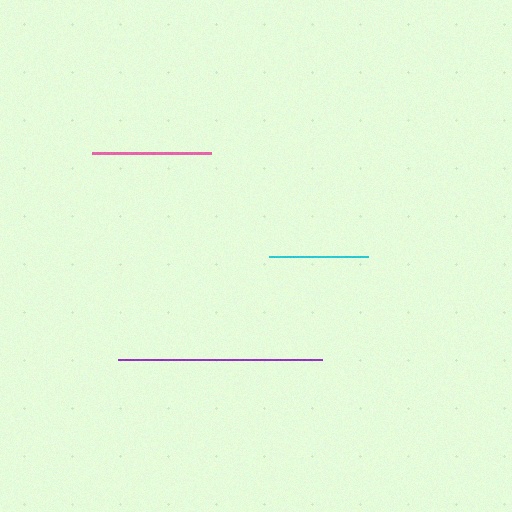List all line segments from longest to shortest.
From longest to shortest: purple, pink, cyan.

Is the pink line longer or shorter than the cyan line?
The pink line is longer than the cyan line.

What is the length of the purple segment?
The purple segment is approximately 205 pixels long.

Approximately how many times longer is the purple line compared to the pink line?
The purple line is approximately 1.7 times the length of the pink line.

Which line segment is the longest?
The purple line is the longest at approximately 205 pixels.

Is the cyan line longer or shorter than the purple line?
The purple line is longer than the cyan line.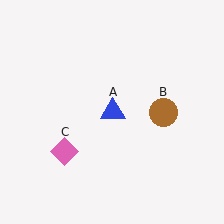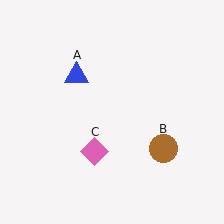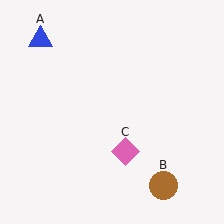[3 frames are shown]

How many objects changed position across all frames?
3 objects changed position: blue triangle (object A), brown circle (object B), pink diamond (object C).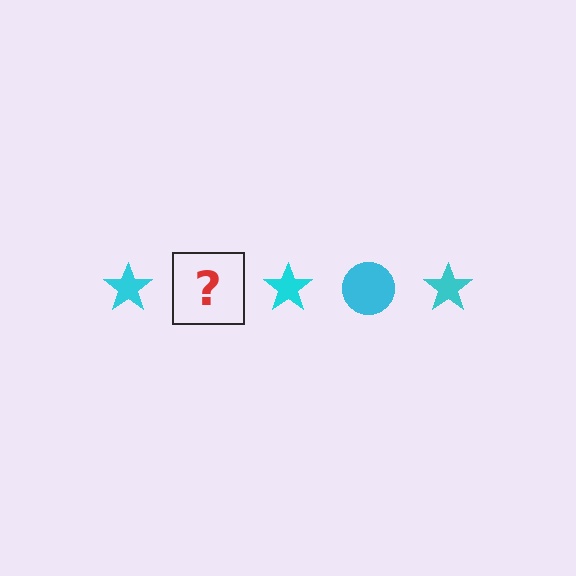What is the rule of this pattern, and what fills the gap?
The rule is that the pattern cycles through star, circle shapes in cyan. The gap should be filled with a cyan circle.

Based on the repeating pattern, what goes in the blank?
The blank should be a cyan circle.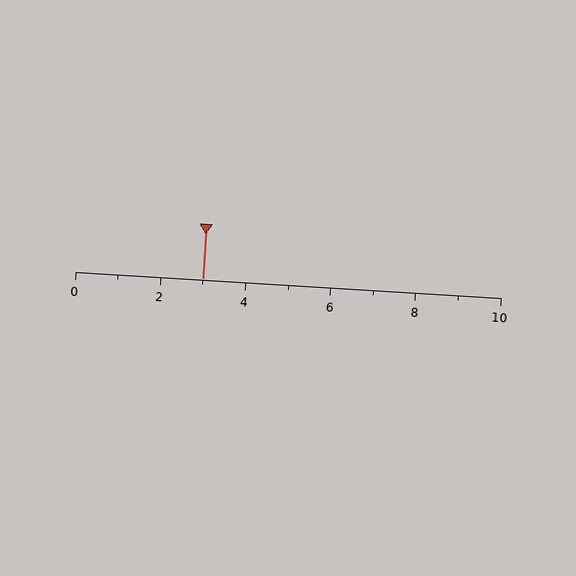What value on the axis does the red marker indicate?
The marker indicates approximately 3.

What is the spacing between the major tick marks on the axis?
The major ticks are spaced 2 apart.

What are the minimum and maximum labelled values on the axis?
The axis runs from 0 to 10.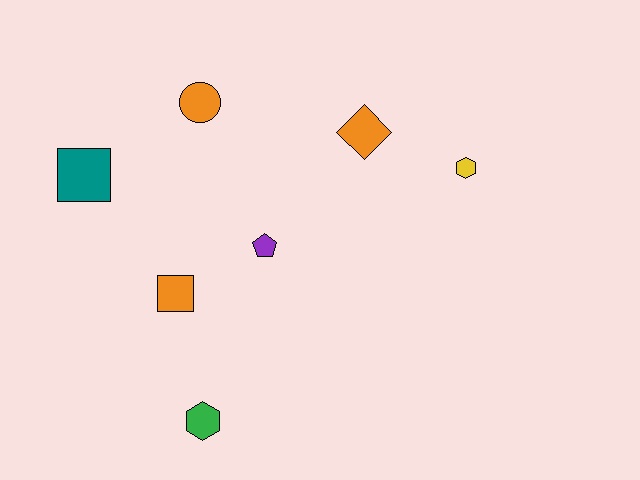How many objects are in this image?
There are 7 objects.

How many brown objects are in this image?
There are no brown objects.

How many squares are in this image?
There are 2 squares.